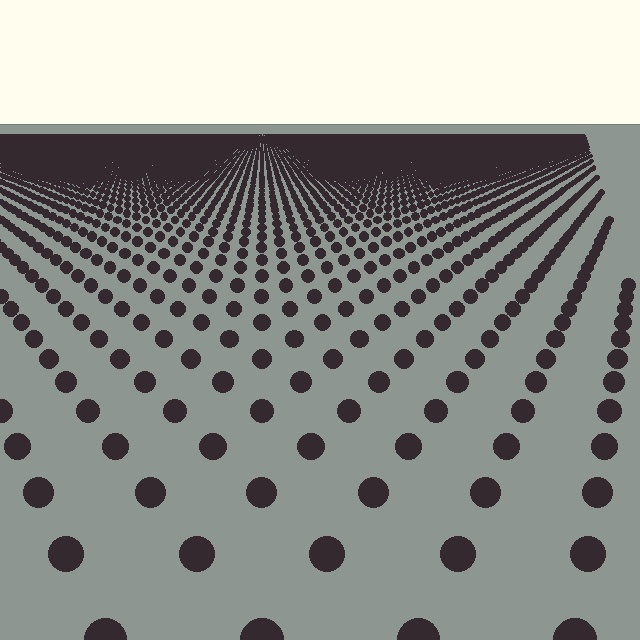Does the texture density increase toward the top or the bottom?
Density increases toward the top.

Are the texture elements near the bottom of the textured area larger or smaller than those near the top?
Larger. Near the bottom, elements are closer to the viewer and appear at a bigger on-screen size.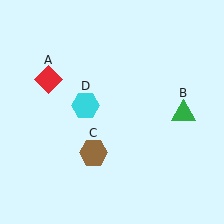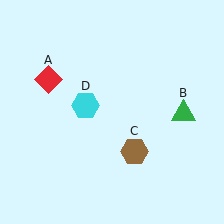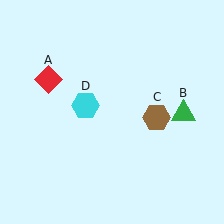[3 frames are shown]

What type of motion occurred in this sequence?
The brown hexagon (object C) rotated counterclockwise around the center of the scene.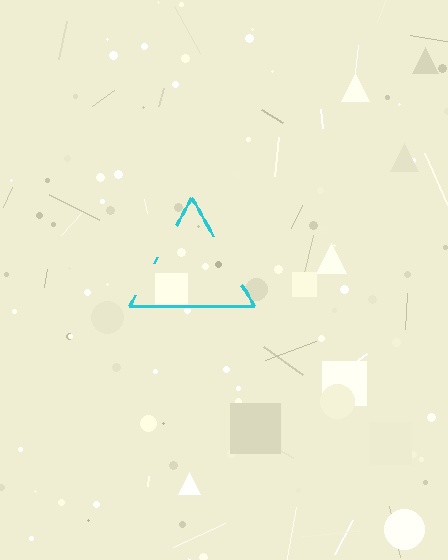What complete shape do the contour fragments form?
The contour fragments form a triangle.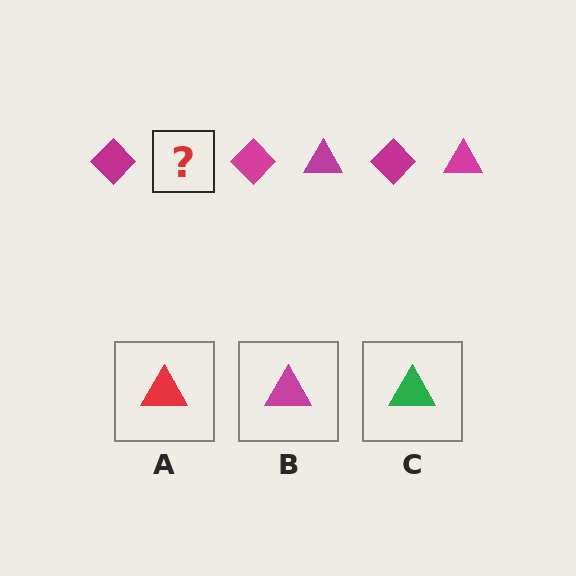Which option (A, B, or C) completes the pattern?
B.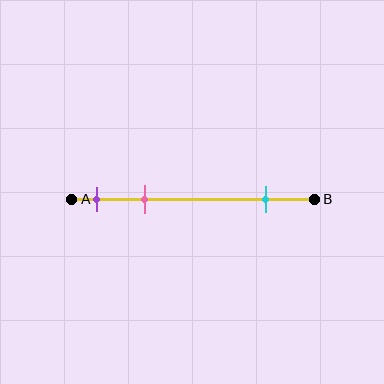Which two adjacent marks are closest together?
The purple and pink marks are the closest adjacent pair.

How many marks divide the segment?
There are 3 marks dividing the segment.